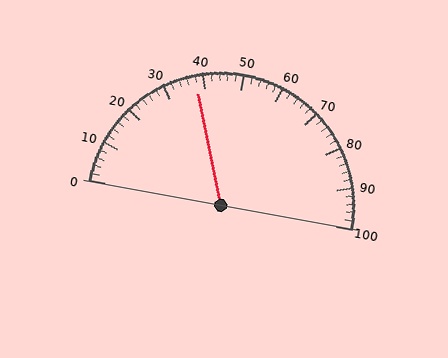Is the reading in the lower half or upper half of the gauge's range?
The reading is in the lower half of the range (0 to 100).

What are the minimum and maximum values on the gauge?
The gauge ranges from 0 to 100.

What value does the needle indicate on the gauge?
The needle indicates approximately 38.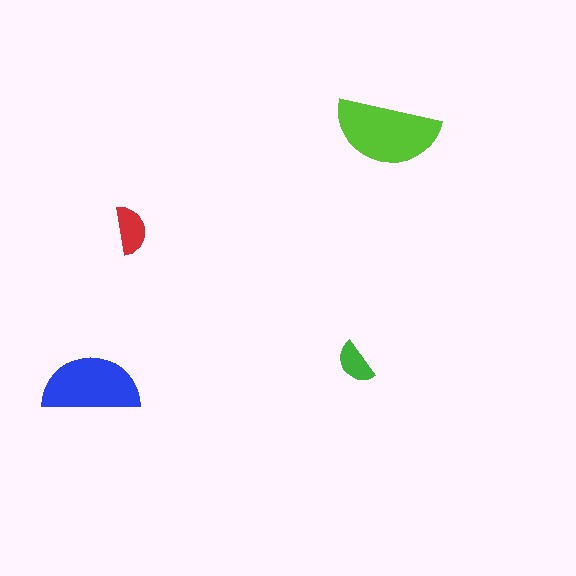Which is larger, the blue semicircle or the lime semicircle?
The lime one.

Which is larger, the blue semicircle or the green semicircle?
The blue one.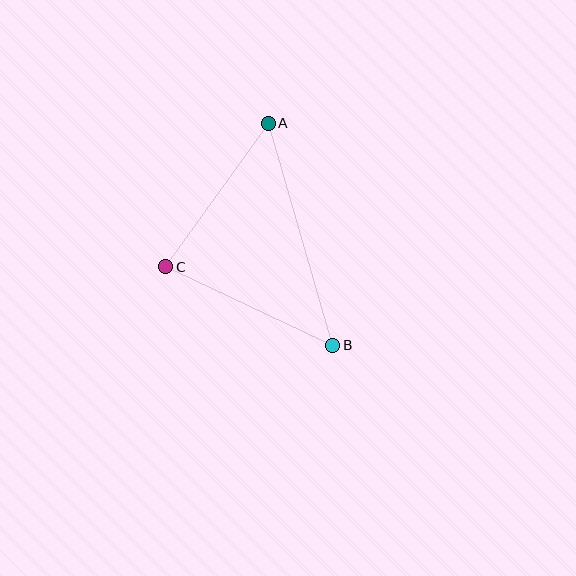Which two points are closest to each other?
Points A and C are closest to each other.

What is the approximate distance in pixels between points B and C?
The distance between B and C is approximately 185 pixels.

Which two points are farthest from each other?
Points A and B are farthest from each other.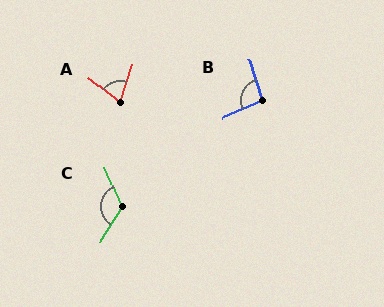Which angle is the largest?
C, at approximately 125 degrees.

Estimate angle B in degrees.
Approximately 97 degrees.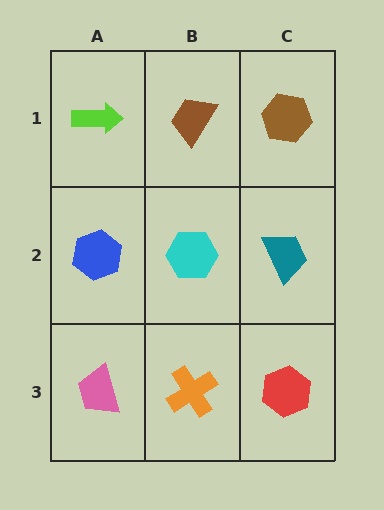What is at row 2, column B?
A cyan hexagon.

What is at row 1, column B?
A brown trapezoid.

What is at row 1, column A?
A lime arrow.